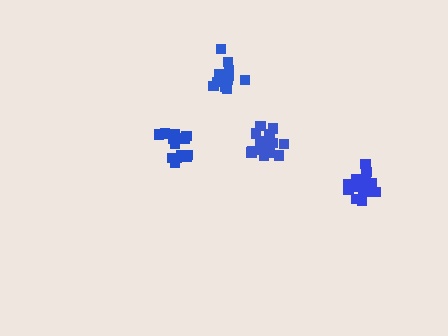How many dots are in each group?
Group 1: 18 dots, Group 2: 14 dots, Group 3: 15 dots, Group 4: 15 dots (62 total).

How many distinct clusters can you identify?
There are 4 distinct clusters.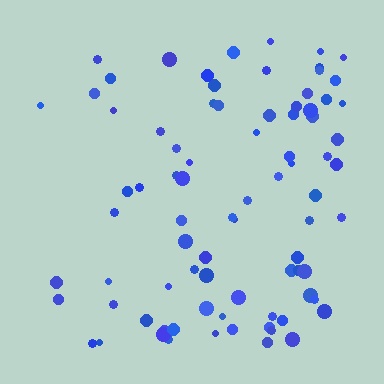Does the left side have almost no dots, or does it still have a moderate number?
Still a moderate number, just noticeably fewer than the right.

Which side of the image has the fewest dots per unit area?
The left.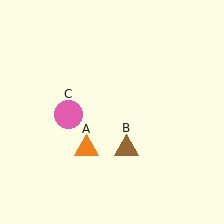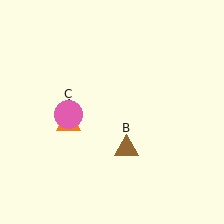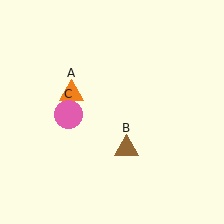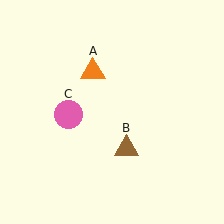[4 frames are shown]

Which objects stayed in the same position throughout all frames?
Brown triangle (object B) and pink circle (object C) remained stationary.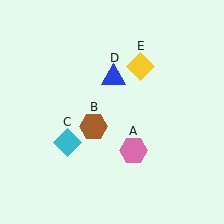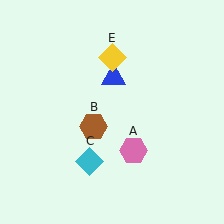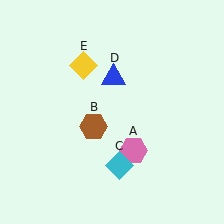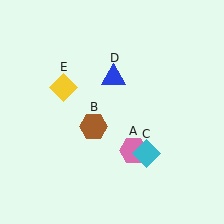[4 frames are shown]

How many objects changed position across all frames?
2 objects changed position: cyan diamond (object C), yellow diamond (object E).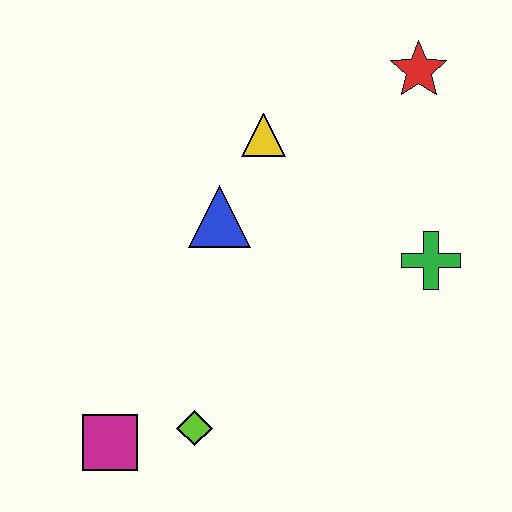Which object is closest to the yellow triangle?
The blue triangle is closest to the yellow triangle.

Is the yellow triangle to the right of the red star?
No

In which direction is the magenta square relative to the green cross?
The magenta square is to the left of the green cross.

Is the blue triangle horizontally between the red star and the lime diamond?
Yes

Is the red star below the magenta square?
No